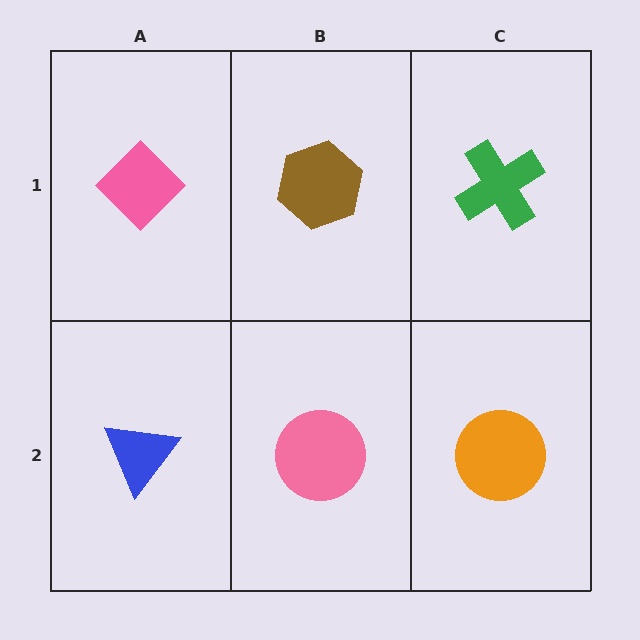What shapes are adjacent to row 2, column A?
A pink diamond (row 1, column A), a pink circle (row 2, column B).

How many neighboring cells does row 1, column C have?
2.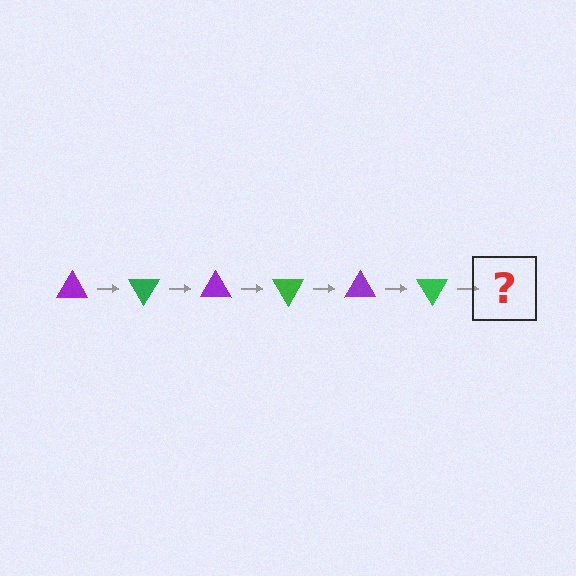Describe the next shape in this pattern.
It should be a purple triangle, rotated 360 degrees from the start.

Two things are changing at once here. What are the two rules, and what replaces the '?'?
The two rules are that it rotates 60 degrees each step and the color cycles through purple and green. The '?' should be a purple triangle, rotated 360 degrees from the start.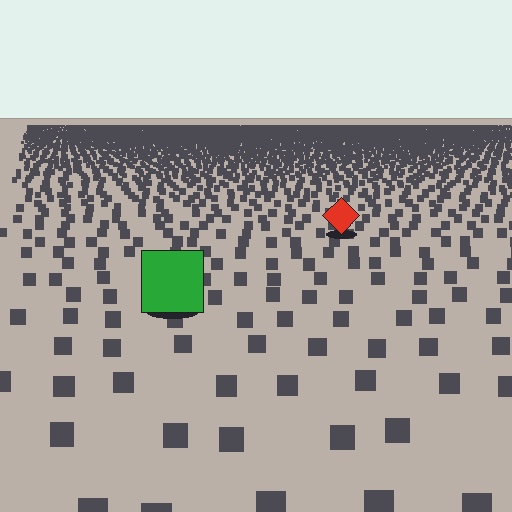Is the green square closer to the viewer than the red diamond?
Yes. The green square is closer — you can tell from the texture gradient: the ground texture is coarser near it.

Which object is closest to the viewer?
The green square is closest. The texture marks near it are larger and more spread out.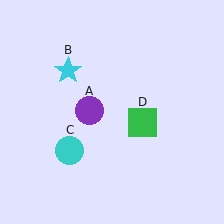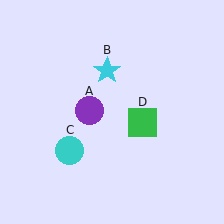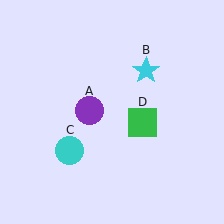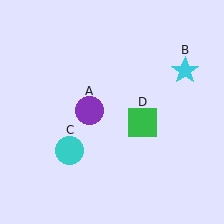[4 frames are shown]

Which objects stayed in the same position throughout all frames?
Purple circle (object A) and cyan circle (object C) and green square (object D) remained stationary.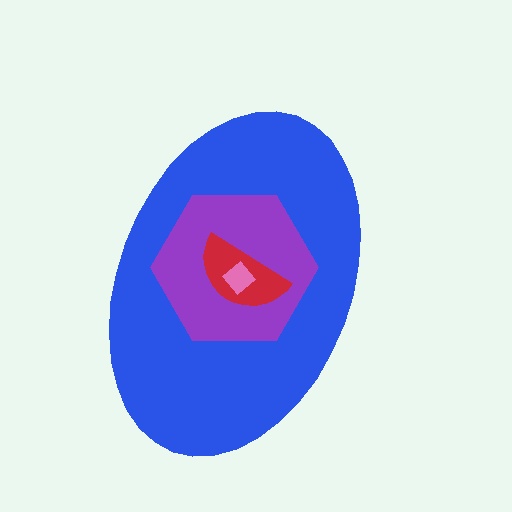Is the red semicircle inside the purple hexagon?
Yes.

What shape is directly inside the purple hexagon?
The red semicircle.